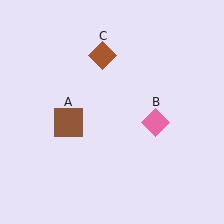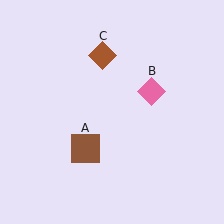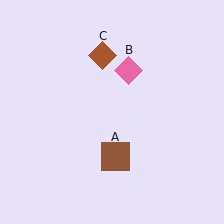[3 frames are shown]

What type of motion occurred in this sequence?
The brown square (object A), pink diamond (object B) rotated counterclockwise around the center of the scene.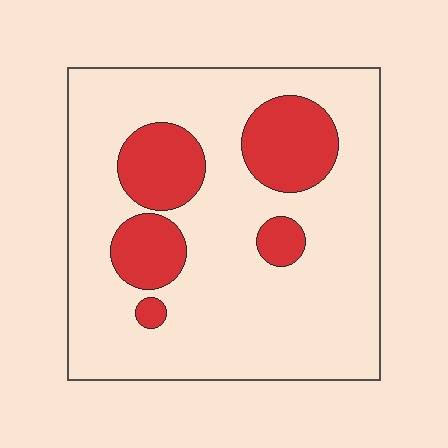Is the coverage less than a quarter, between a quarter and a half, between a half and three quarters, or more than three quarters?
Less than a quarter.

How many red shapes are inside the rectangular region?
5.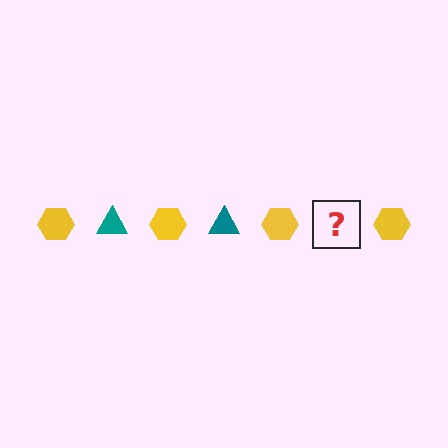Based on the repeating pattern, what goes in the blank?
The blank should be a teal triangle.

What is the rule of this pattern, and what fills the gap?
The rule is that the pattern alternates between yellow hexagon and teal triangle. The gap should be filled with a teal triangle.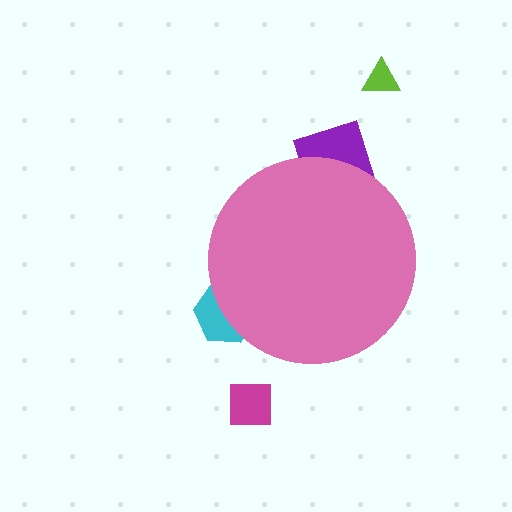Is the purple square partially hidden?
Yes, the purple square is partially hidden behind the pink circle.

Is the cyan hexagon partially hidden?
Yes, the cyan hexagon is partially hidden behind the pink circle.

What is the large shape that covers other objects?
A pink circle.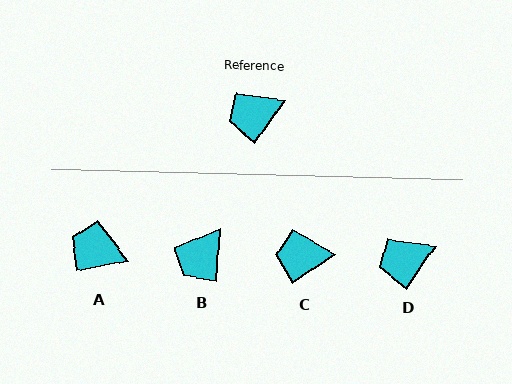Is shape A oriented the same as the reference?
No, it is off by about 44 degrees.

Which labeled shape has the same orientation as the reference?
D.